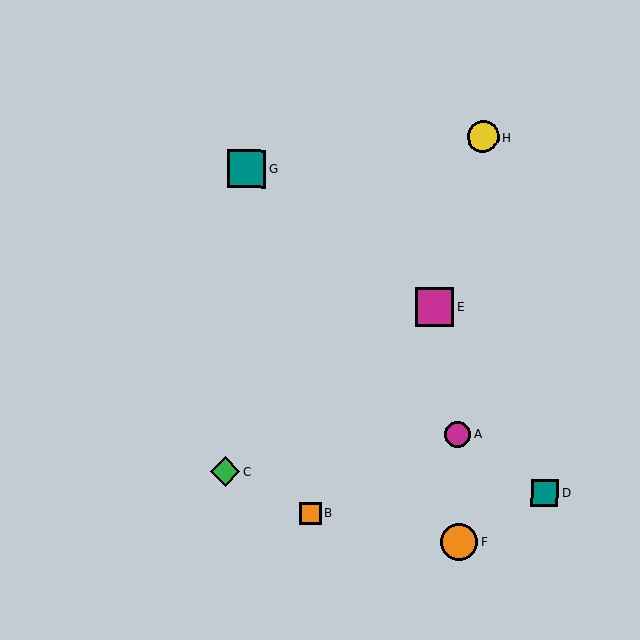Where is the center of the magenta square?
The center of the magenta square is at (435, 307).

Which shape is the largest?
The magenta square (labeled E) is the largest.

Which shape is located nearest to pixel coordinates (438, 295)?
The magenta square (labeled E) at (435, 307) is nearest to that location.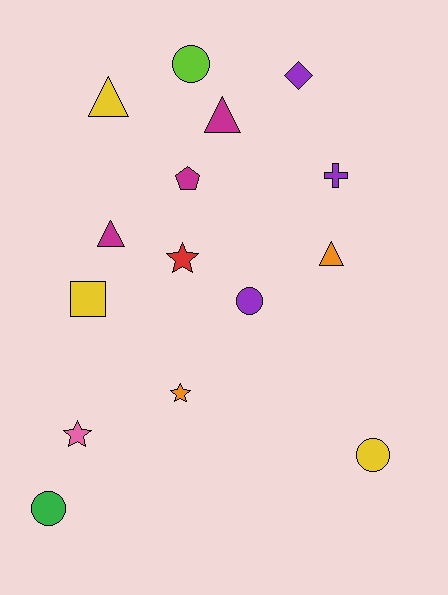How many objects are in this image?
There are 15 objects.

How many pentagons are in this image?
There is 1 pentagon.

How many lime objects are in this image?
There is 1 lime object.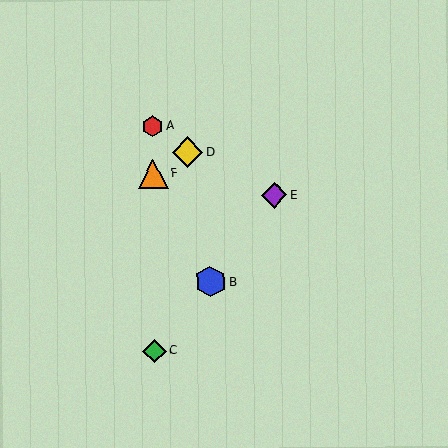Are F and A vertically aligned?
Yes, both are at x≈153.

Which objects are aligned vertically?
Objects A, C, F are aligned vertically.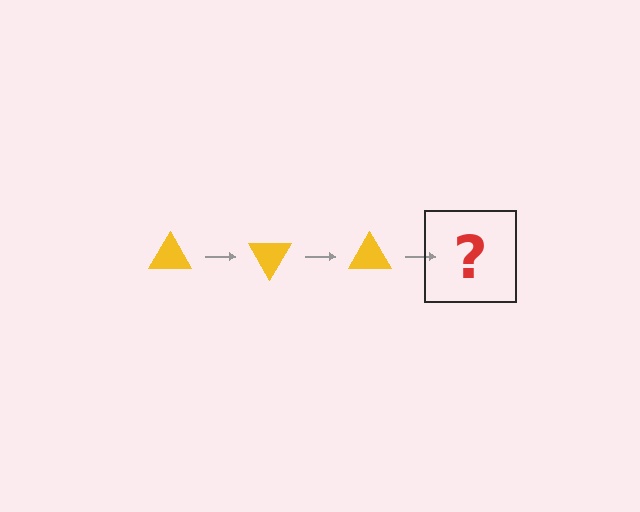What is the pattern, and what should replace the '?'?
The pattern is that the triangle rotates 60 degrees each step. The '?' should be a yellow triangle rotated 180 degrees.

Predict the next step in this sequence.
The next step is a yellow triangle rotated 180 degrees.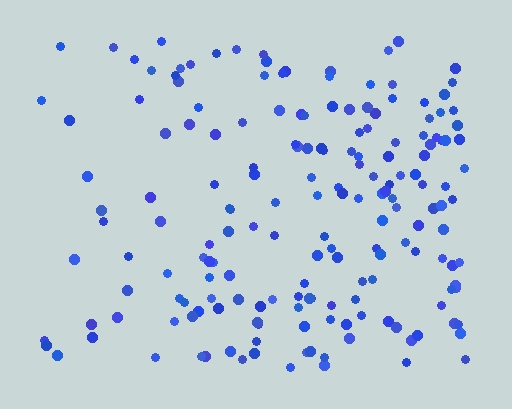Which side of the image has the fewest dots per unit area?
The left.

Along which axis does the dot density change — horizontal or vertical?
Horizontal.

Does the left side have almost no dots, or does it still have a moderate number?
Still a moderate number, just noticeably fewer than the right.